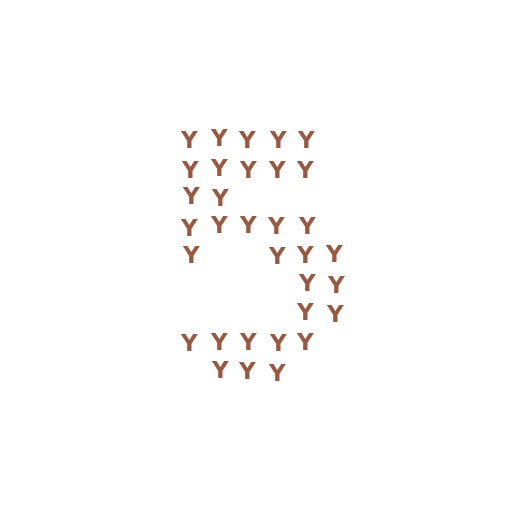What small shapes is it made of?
It is made of small letter Y's.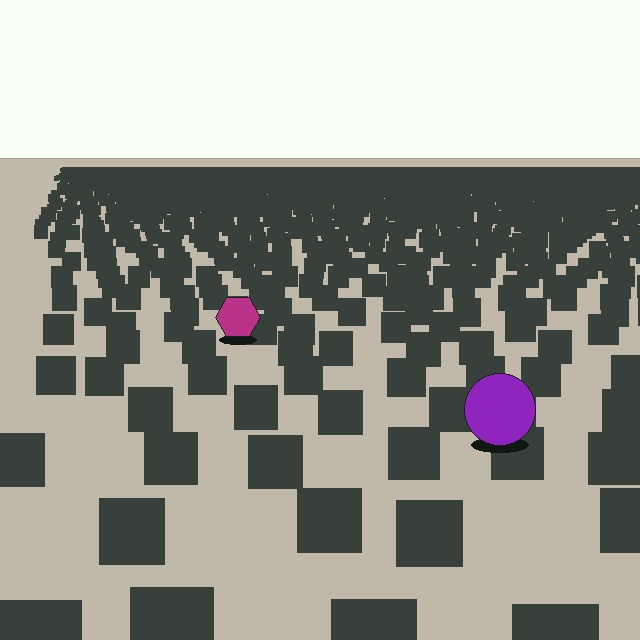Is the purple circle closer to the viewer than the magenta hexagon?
Yes. The purple circle is closer — you can tell from the texture gradient: the ground texture is coarser near it.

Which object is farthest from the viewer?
The magenta hexagon is farthest from the viewer. It appears smaller and the ground texture around it is denser.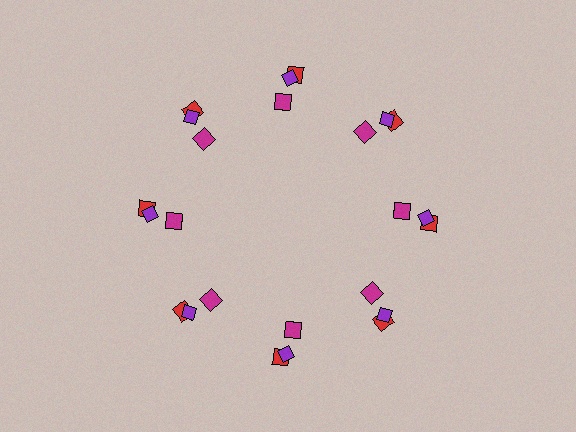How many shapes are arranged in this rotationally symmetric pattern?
There are 24 shapes, arranged in 8 groups of 3.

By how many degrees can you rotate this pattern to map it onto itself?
The pattern maps onto itself every 45 degrees of rotation.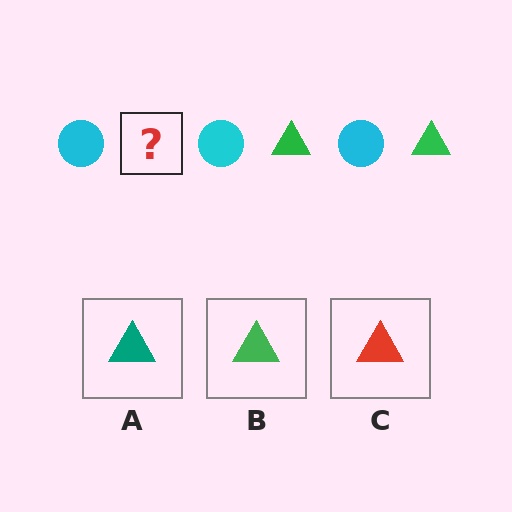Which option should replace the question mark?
Option B.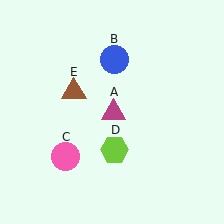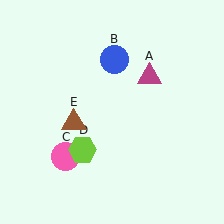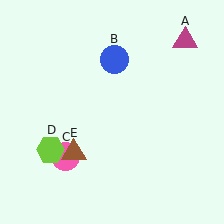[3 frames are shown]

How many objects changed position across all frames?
3 objects changed position: magenta triangle (object A), lime hexagon (object D), brown triangle (object E).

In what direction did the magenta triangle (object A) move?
The magenta triangle (object A) moved up and to the right.